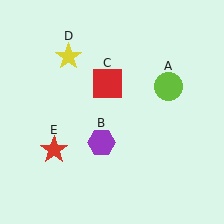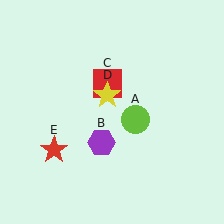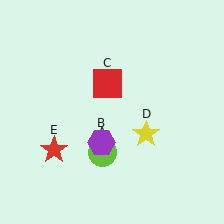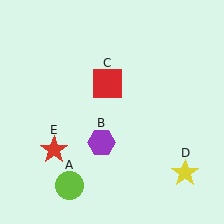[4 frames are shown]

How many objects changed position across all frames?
2 objects changed position: lime circle (object A), yellow star (object D).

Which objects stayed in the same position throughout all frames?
Purple hexagon (object B) and red square (object C) and red star (object E) remained stationary.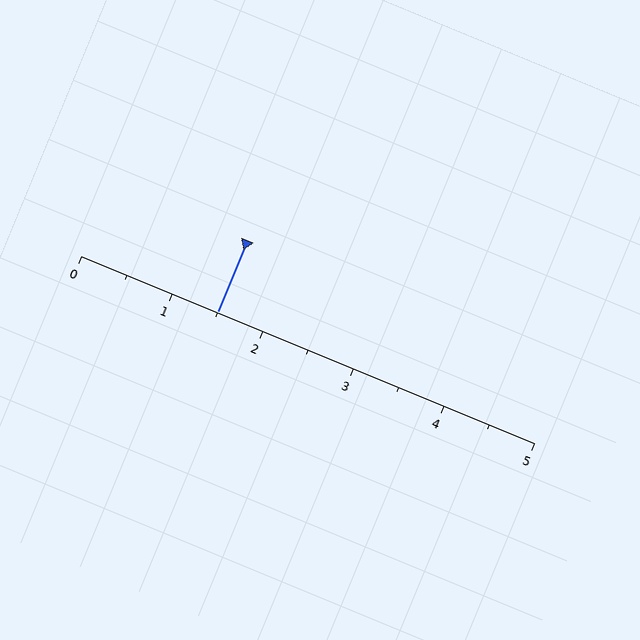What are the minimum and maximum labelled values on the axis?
The axis runs from 0 to 5.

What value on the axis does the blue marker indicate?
The marker indicates approximately 1.5.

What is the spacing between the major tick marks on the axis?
The major ticks are spaced 1 apart.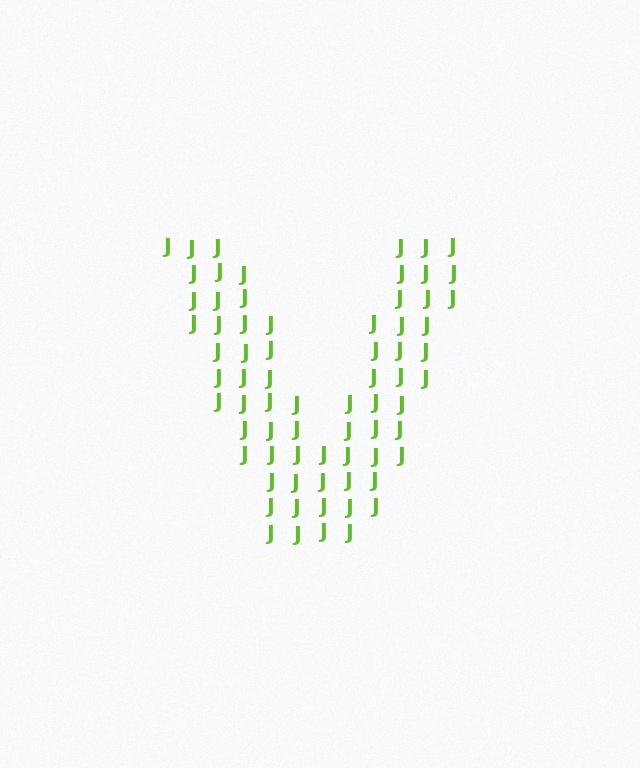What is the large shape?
The large shape is the letter V.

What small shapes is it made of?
It is made of small letter J's.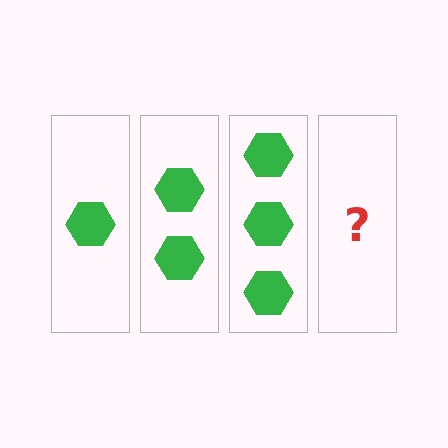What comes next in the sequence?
The next element should be 4 hexagons.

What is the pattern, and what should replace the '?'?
The pattern is that each step adds one more hexagon. The '?' should be 4 hexagons.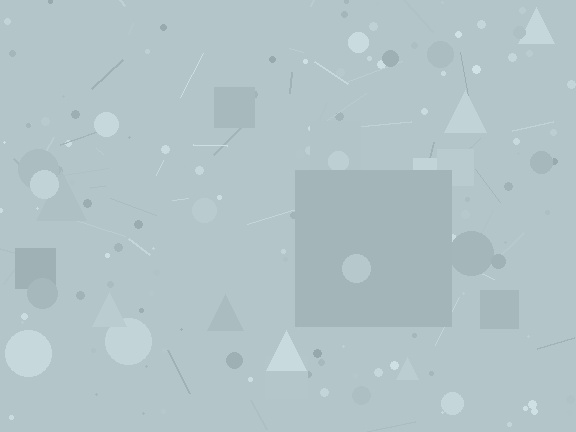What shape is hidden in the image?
A square is hidden in the image.